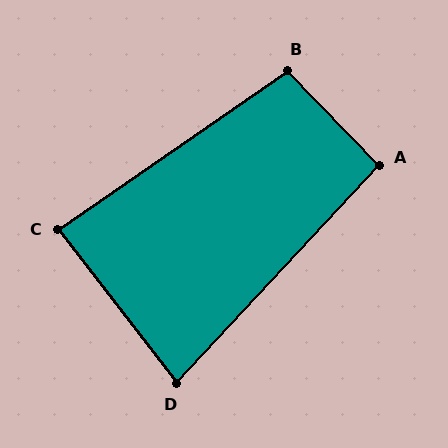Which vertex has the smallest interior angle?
D, at approximately 81 degrees.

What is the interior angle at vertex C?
Approximately 87 degrees (approximately right).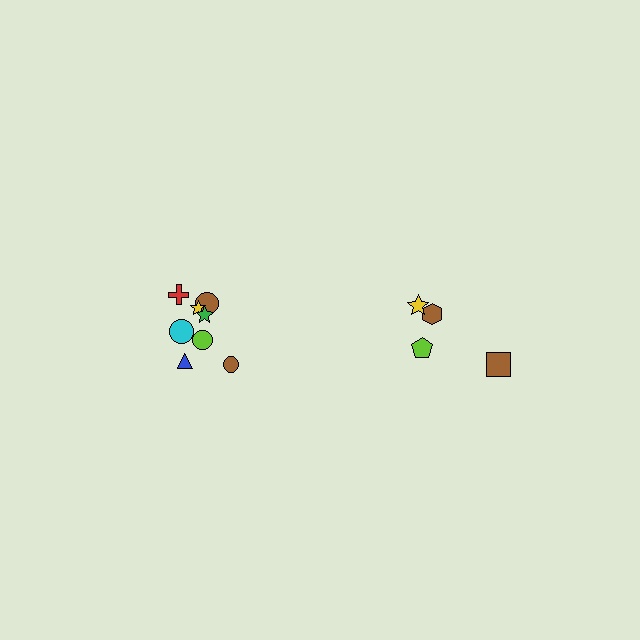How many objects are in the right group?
There are 4 objects.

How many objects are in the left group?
There are 8 objects.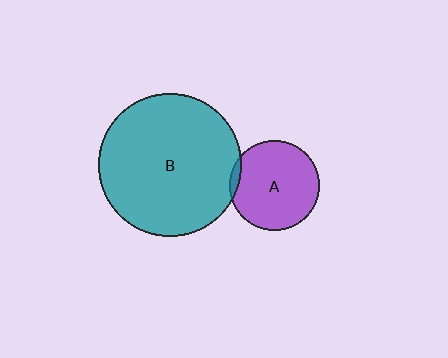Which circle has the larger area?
Circle B (teal).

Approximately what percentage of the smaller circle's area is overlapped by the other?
Approximately 5%.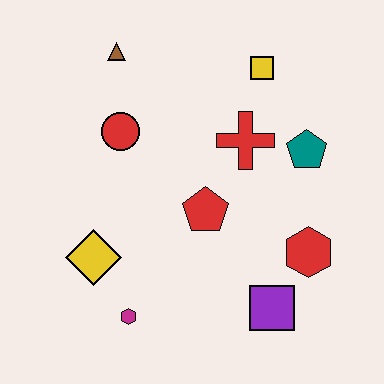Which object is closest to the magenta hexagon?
The yellow diamond is closest to the magenta hexagon.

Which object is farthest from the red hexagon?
The brown triangle is farthest from the red hexagon.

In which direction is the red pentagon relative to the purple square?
The red pentagon is above the purple square.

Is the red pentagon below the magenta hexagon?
No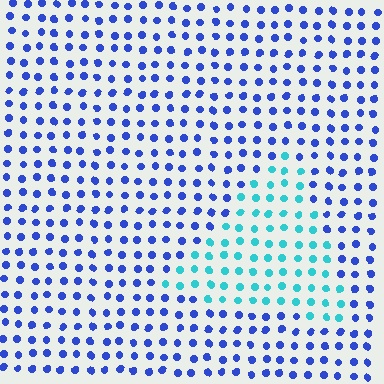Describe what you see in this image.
The image is filled with small blue elements in a uniform arrangement. A triangle-shaped region is visible where the elements are tinted to a slightly different hue, forming a subtle color boundary.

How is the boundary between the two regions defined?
The boundary is defined purely by a slight shift in hue (about 49 degrees). Spacing, size, and orientation are identical on both sides.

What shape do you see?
I see a triangle.